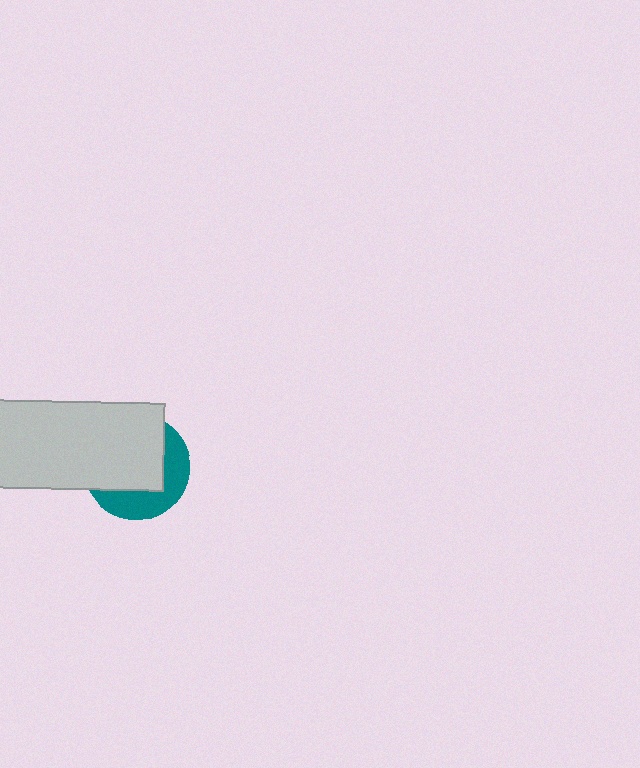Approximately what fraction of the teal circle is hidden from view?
Roughly 62% of the teal circle is hidden behind the light gray rectangle.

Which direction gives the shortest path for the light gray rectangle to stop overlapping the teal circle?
Moving toward the upper-left gives the shortest separation.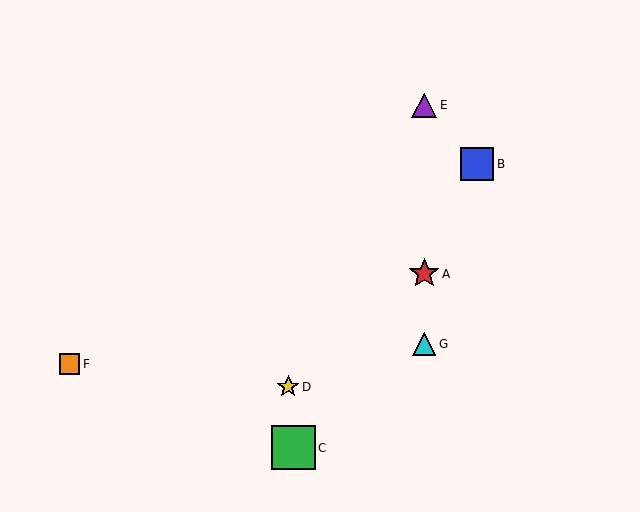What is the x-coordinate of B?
Object B is at x≈477.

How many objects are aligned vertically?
3 objects (A, E, G) are aligned vertically.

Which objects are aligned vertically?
Objects A, E, G are aligned vertically.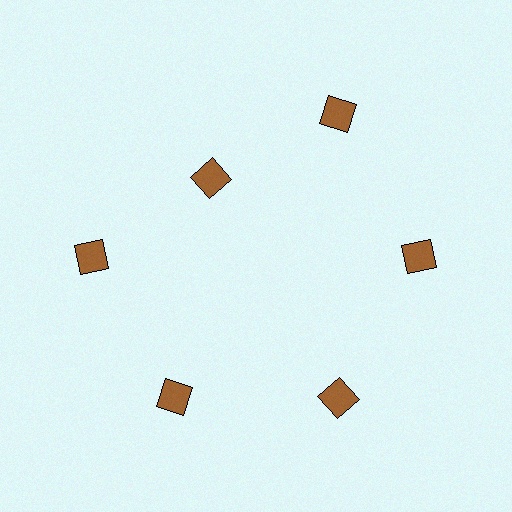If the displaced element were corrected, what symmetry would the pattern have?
It would have 6-fold rotational symmetry — the pattern would map onto itself every 60 degrees.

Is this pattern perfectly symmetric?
No. The 6 brown diamonds are arranged in a ring, but one element near the 11 o'clock position is pulled inward toward the center, breaking the 6-fold rotational symmetry.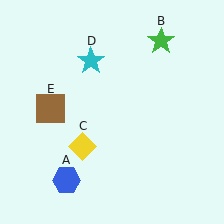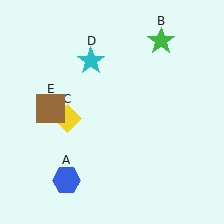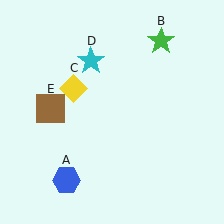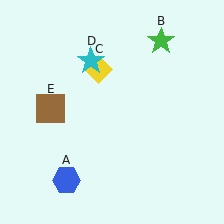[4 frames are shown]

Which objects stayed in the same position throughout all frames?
Blue hexagon (object A) and green star (object B) and cyan star (object D) and brown square (object E) remained stationary.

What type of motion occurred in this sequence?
The yellow diamond (object C) rotated clockwise around the center of the scene.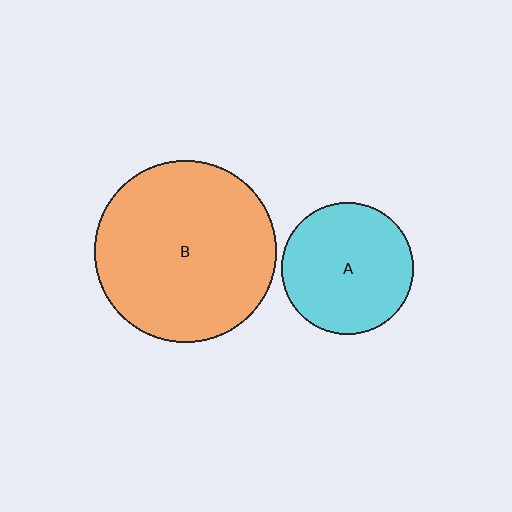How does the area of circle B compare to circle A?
Approximately 1.9 times.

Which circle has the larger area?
Circle B (orange).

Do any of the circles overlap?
No, none of the circles overlap.